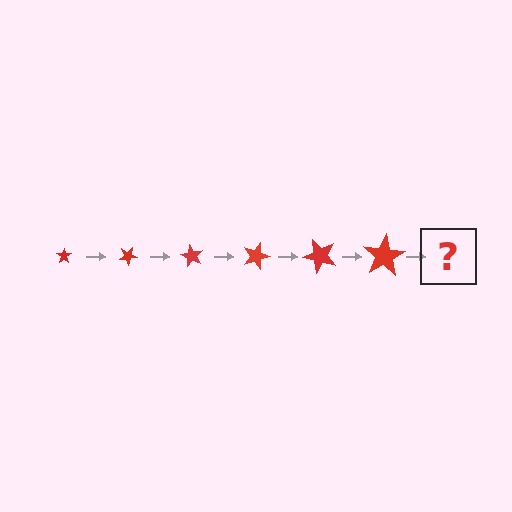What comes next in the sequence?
The next element should be a star, larger than the previous one and rotated 180 degrees from the start.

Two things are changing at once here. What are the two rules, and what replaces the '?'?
The two rules are that the star grows larger each step and it rotates 30 degrees each step. The '?' should be a star, larger than the previous one and rotated 180 degrees from the start.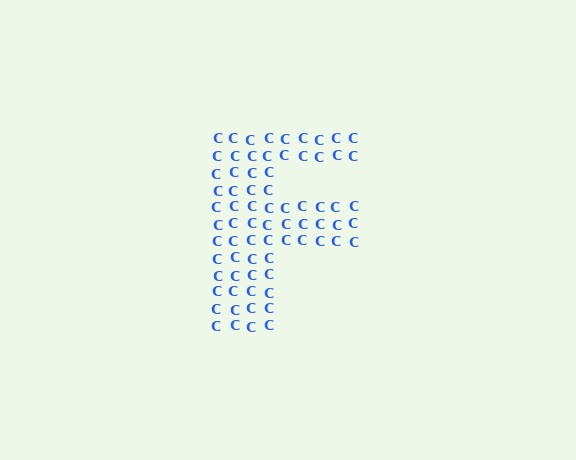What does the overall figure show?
The overall figure shows the letter F.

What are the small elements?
The small elements are letter C's.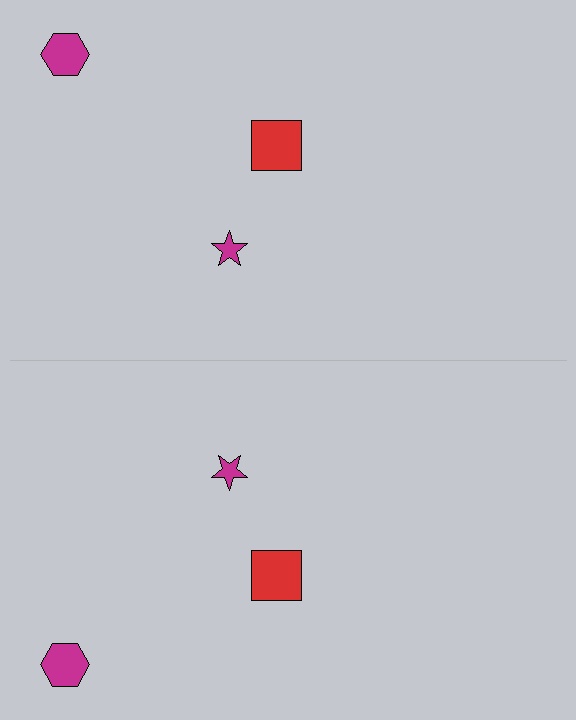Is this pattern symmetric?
Yes, this pattern has bilateral (reflection) symmetry.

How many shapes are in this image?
There are 6 shapes in this image.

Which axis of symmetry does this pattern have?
The pattern has a horizontal axis of symmetry running through the center of the image.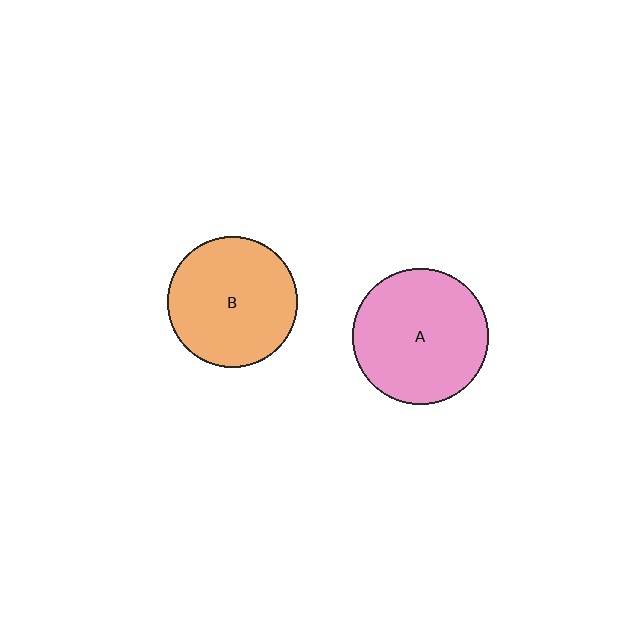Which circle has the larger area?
Circle A (pink).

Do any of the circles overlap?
No, none of the circles overlap.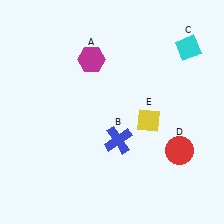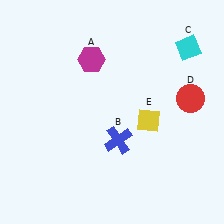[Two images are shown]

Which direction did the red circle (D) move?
The red circle (D) moved up.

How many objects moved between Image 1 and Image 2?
1 object moved between the two images.